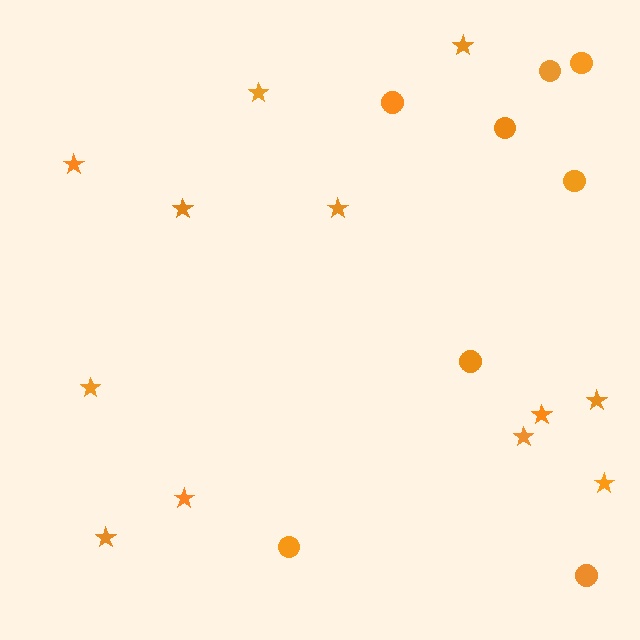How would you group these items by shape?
There are 2 groups: one group of circles (8) and one group of stars (12).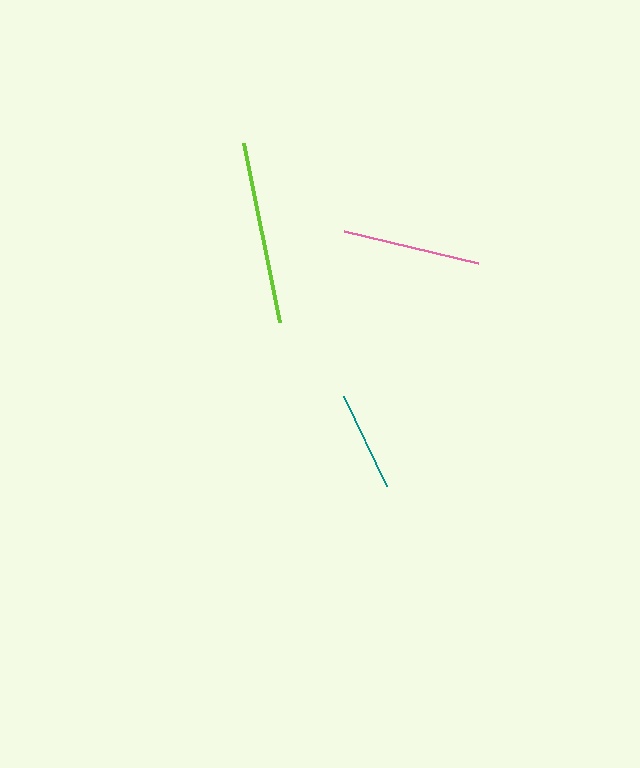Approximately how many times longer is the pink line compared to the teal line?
The pink line is approximately 1.4 times the length of the teal line.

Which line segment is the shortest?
The teal line is the shortest at approximately 100 pixels.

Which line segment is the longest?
The lime line is the longest at approximately 182 pixels.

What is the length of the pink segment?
The pink segment is approximately 138 pixels long.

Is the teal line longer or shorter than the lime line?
The lime line is longer than the teal line.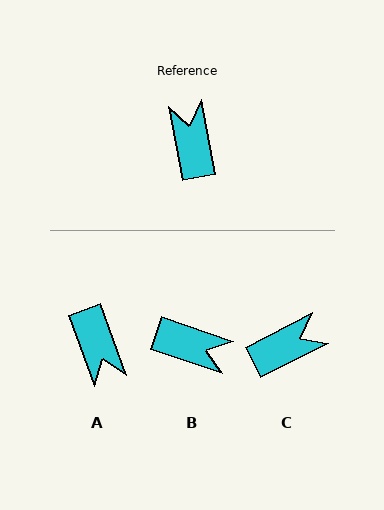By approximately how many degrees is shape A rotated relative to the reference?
Approximately 171 degrees clockwise.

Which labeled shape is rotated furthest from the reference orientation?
A, about 171 degrees away.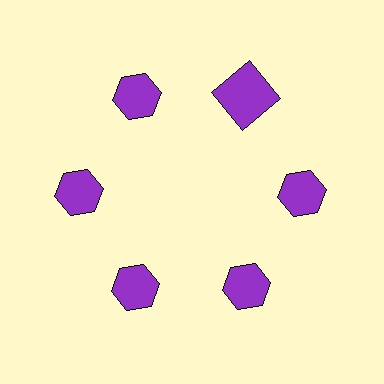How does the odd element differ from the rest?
It has a different shape: square instead of hexagon.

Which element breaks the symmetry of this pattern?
The purple square at roughly the 1 o'clock position breaks the symmetry. All other shapes are purple hexagons.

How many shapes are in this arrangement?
There are 6 shapes arranged in a ring pattern.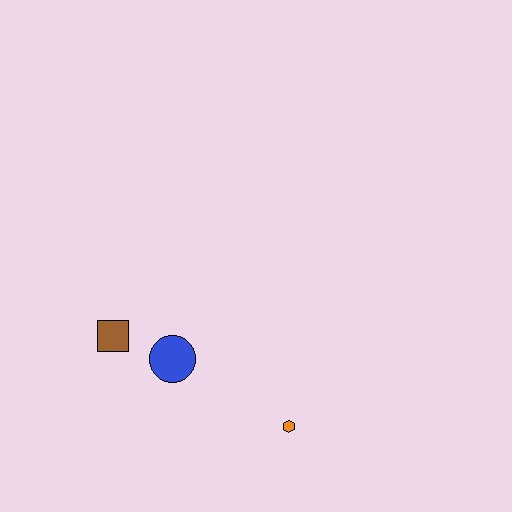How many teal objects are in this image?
There are no teal objects.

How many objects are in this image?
There are 3 objects.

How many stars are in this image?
There are no stars.